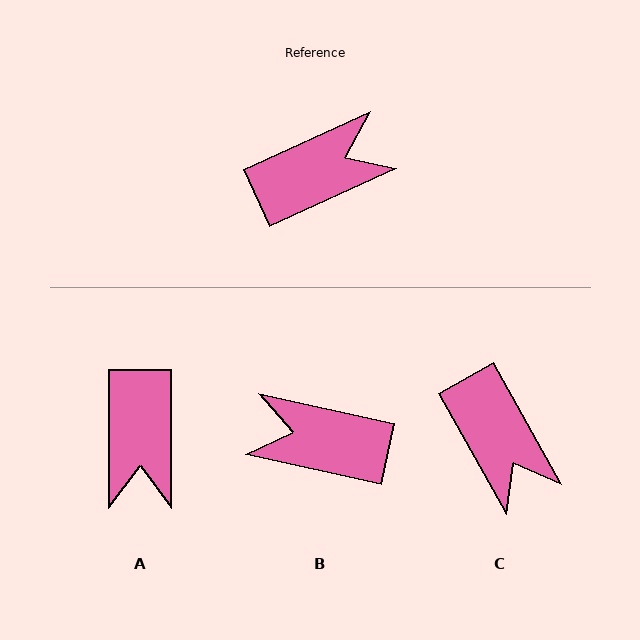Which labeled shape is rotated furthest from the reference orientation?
B, about 143 degrees away.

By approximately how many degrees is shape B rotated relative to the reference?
Approximately 143 degrees counter-clockwise.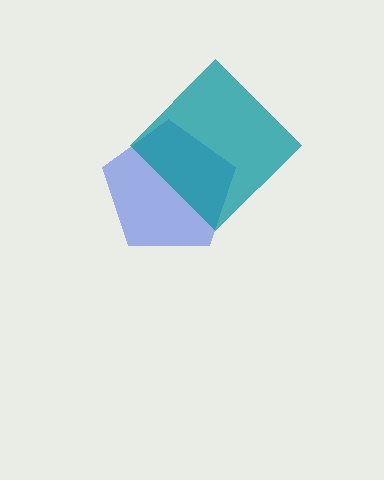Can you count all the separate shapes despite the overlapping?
Yes, there are 2 separate shapes.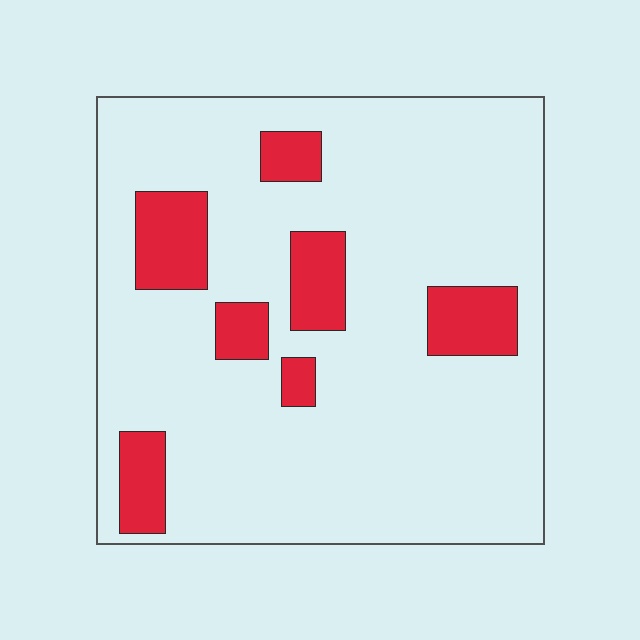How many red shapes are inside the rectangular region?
7.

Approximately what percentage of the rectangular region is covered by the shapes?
Approximately 15%.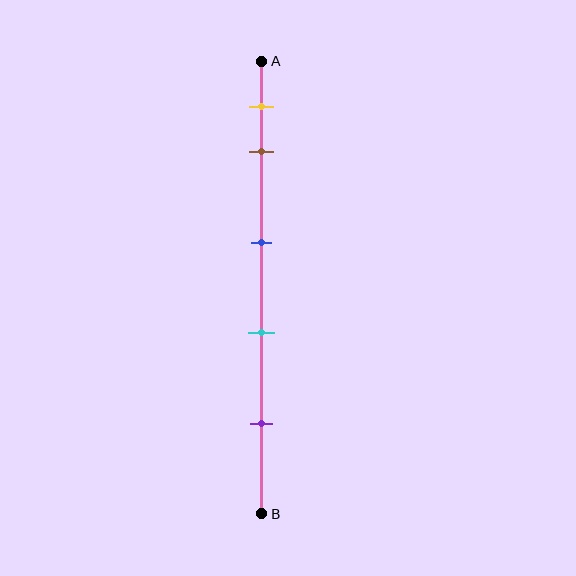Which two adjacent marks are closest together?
The yellow and brown marks are the closest adjacent pair.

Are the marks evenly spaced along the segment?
No, the marks are not evenly spaced.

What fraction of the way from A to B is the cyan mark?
The cyan mark is approximately 60% (0.6) of the way from A to B.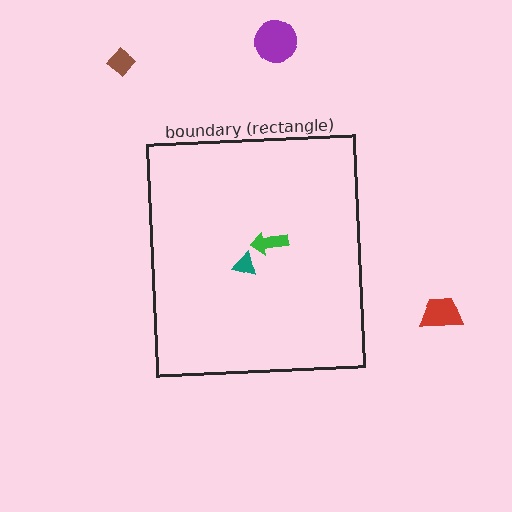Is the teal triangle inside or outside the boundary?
Inside.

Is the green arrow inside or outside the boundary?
Inside.